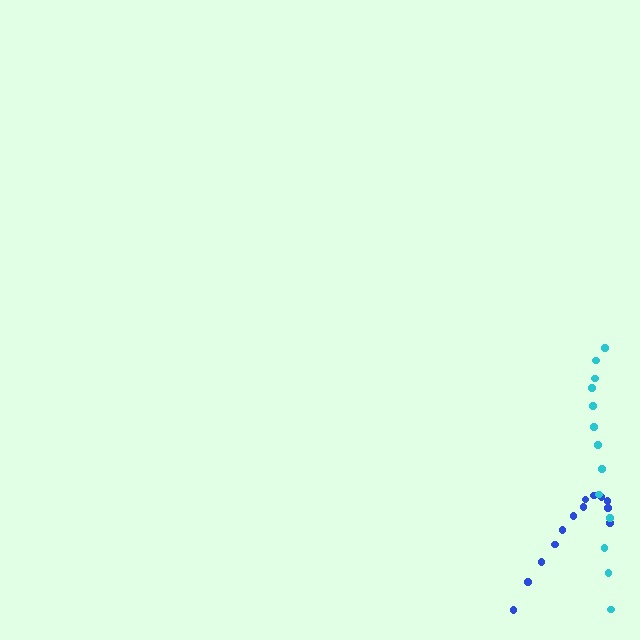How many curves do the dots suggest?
There are 2 distinct paths.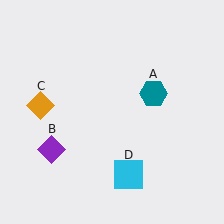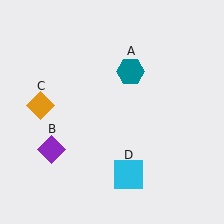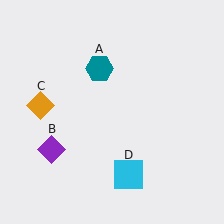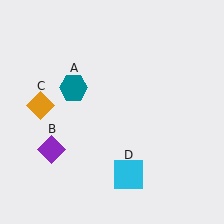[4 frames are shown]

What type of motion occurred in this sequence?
The teal hexagon (object A) rotated counterclockwise around the center of the scene.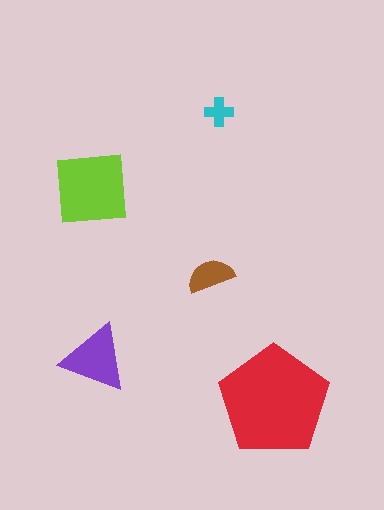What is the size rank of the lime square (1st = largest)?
2nd.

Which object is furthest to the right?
The red pentagon is rightmost.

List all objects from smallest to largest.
The cyan cross, the brown semicircle, the purple triangle, the lime square, the red pentagon.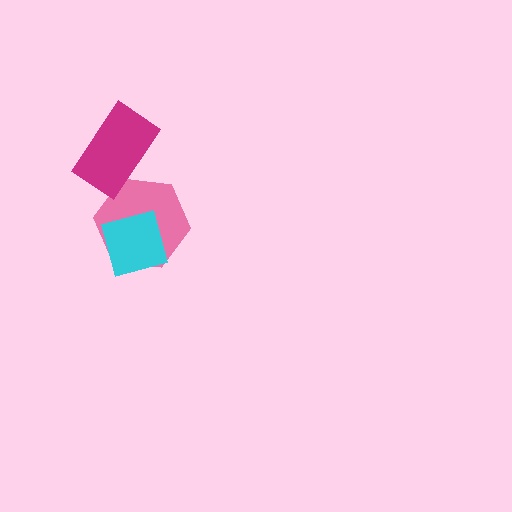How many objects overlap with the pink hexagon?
2 objects overlap with the pink hexagon.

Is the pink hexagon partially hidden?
Yes, it is partially covered by another shape.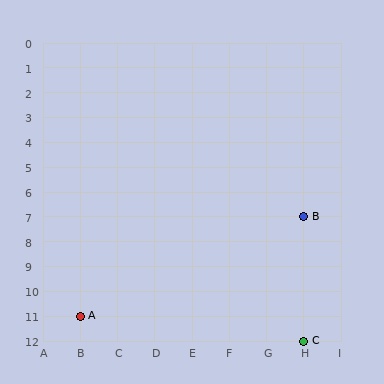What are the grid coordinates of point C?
Point C is at grid coordinates (H, 12).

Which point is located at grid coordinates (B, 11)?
Point A is at (B, 11).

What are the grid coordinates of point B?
Point B is at grid coordinates (H, 7).